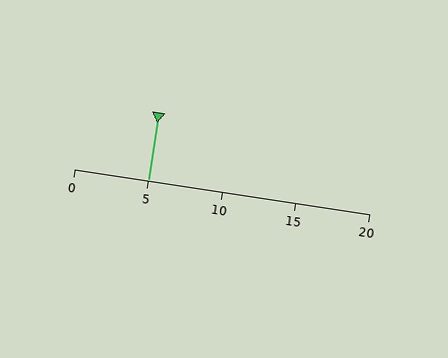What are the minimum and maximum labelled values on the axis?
The axis runs from 0 to 20.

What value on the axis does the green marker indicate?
The marker indicates approximately 5.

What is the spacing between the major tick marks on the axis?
The major ticks are spaced 5 apart.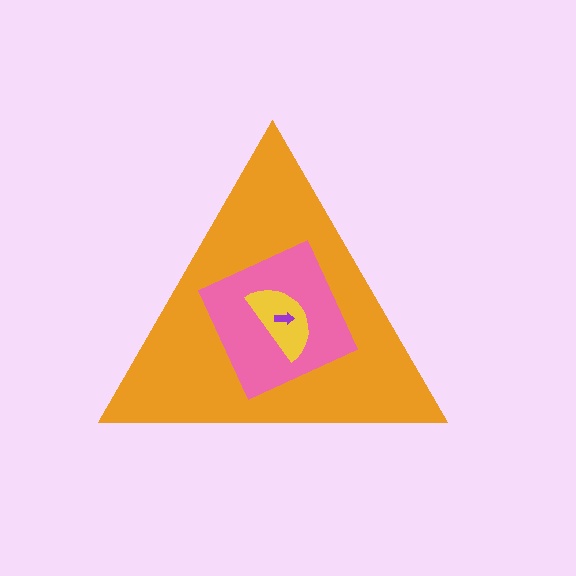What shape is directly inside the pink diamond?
The yellow semicircle.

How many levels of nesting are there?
4.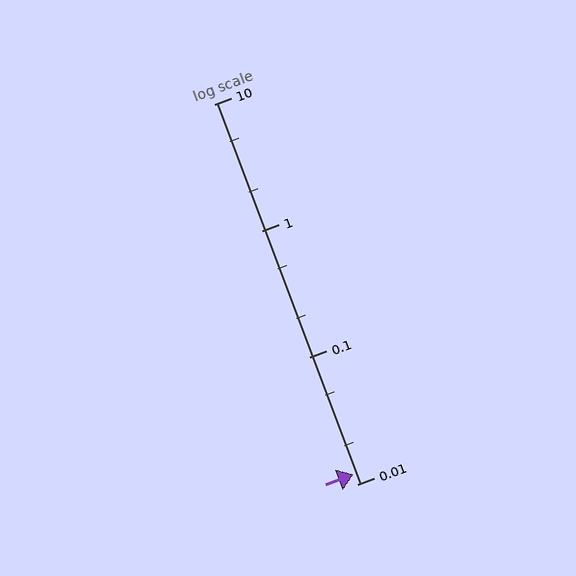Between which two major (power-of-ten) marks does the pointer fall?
The pointer is between 0.01 and 0.1.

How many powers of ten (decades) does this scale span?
The scale spans 3 decades, from 0.01 to 10.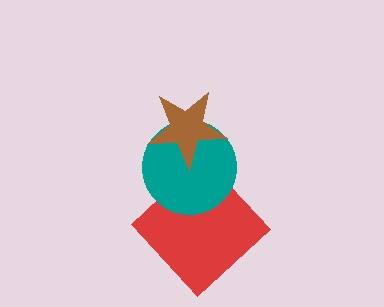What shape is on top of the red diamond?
The teal circle is on top of the red diamond.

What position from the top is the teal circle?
The teal circle is 2nd from the top.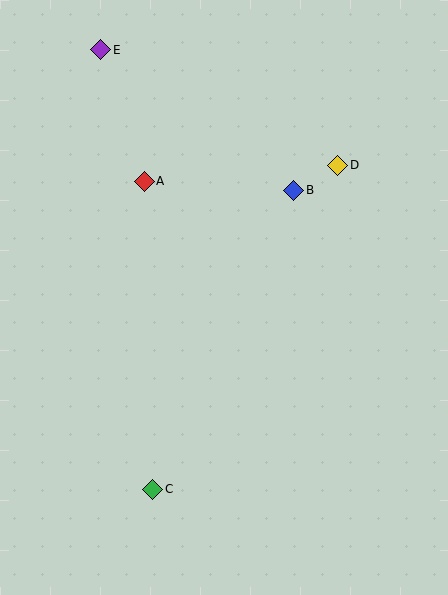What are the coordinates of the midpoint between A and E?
The midpoint between A and E is at (122, 115).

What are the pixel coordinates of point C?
Point C is at (153, 489).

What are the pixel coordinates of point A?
Point A is at (144, 181).